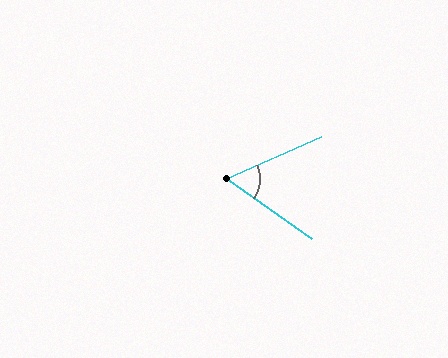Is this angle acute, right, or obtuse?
It is acute.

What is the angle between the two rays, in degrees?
Approximately 59 degrees.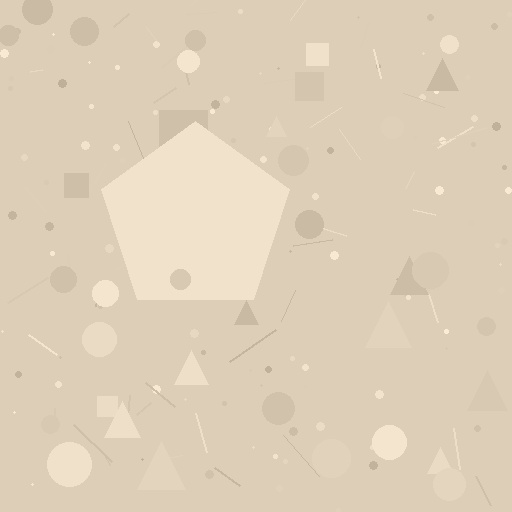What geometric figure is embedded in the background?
A pentagon is embedded in the background.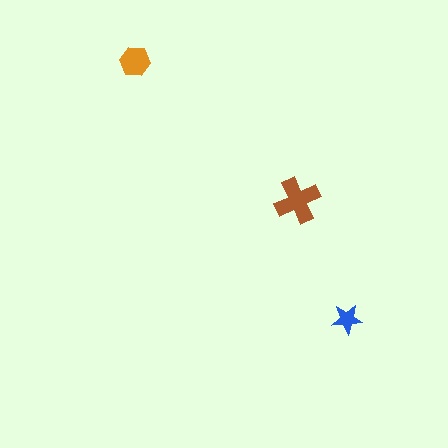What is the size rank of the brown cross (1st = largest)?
1st.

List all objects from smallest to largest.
The blue star, the orange hexagon, the brown cross.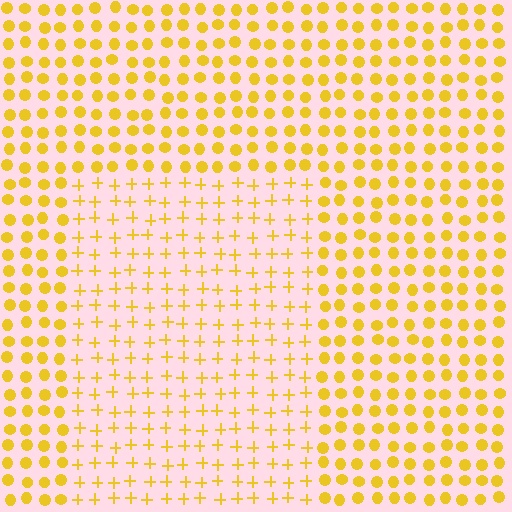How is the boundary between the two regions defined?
The boundary is defined by a change in element shape: plus signs inside vs. circles outside. All elements share the same color and spacing.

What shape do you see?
I see a rectangle.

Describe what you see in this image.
The image is filled with small yellow elements arranged in a uniform grid. A rectangle-shaped region contains plus signs, while the surrounding area contains circles. The boundary is defined purely by the change in element shape.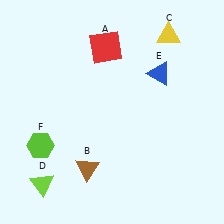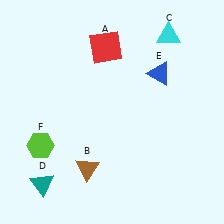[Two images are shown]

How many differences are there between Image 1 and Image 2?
There are 2 differences between the two images.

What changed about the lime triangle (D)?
In Image 1, D is lime. In Image 2, it changed to teal.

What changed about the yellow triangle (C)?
In Image 1, C is yellow. In Image 2, it changed to cyan.